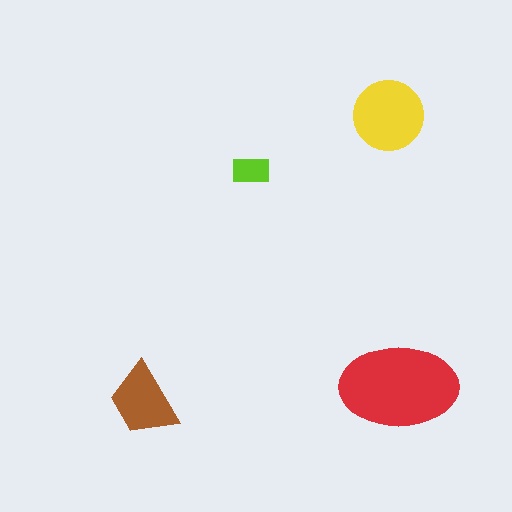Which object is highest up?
The yellow circle is topmost.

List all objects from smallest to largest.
The lime rectangle, the brown trapezoid, the yellow circle, the red ellipse.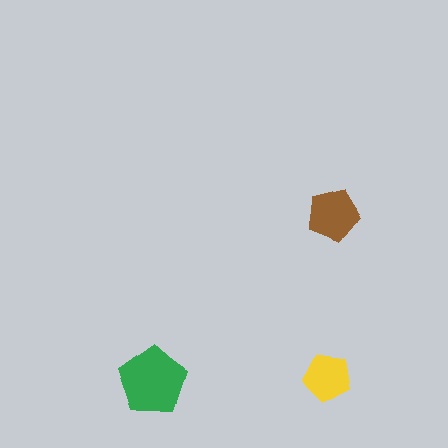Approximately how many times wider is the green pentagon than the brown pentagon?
About 1.5 times wider.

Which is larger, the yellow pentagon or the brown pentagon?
The brown one.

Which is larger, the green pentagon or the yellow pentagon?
The green one.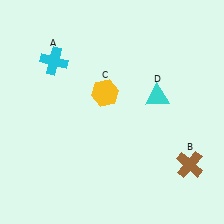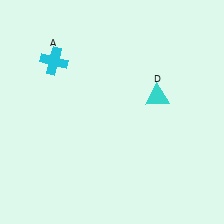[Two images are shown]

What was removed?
The brown cross (B), the yellow hexagon (C) were removed in Image 2.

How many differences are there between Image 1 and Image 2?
There are 2 differences between the two images.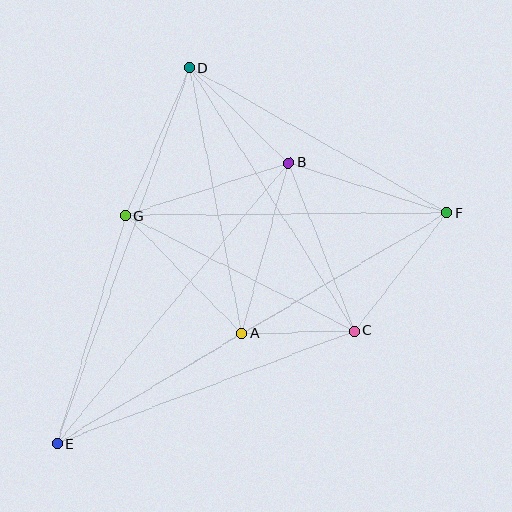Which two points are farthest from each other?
Points E and F are farthest from each other.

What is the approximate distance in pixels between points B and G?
The distance between B and G is approximately 171 pixels.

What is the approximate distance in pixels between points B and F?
The distance between B and F is approximately 166 pixels.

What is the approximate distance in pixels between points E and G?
The distance between E and G is approximately 238 pixels.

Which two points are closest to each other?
Points A and C are closest to each other.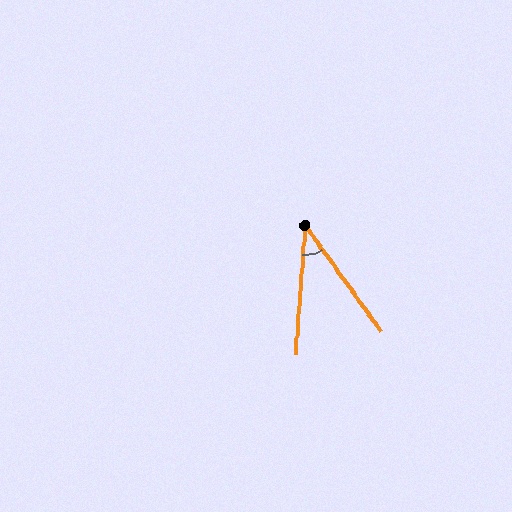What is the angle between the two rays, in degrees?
Approximately 40 degrees.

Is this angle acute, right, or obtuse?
It is acute.